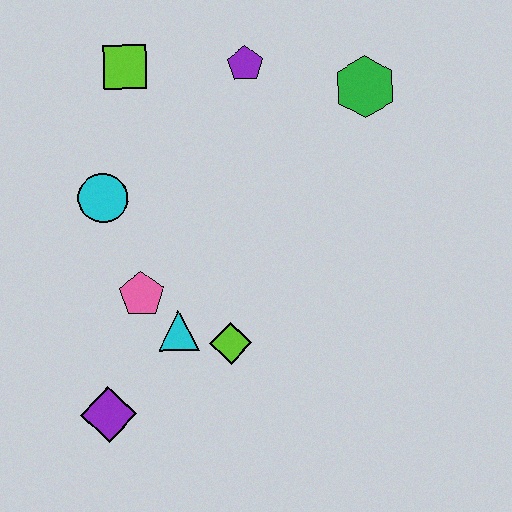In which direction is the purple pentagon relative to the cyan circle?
The purple pentagon is to the right of the cyan circle.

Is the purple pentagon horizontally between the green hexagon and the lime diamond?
Yes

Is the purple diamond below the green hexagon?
Yes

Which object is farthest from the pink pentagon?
The green hexagon is farthest from the pink pentagon.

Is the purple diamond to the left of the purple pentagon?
Yes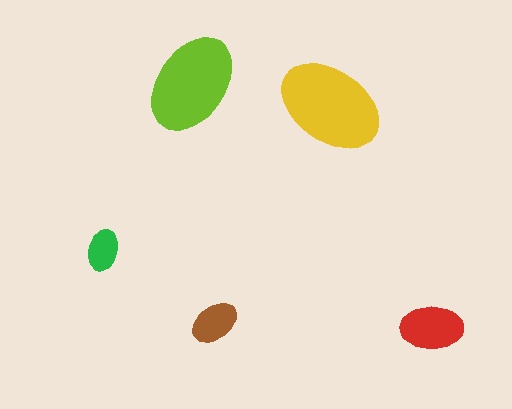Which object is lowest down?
The red ellipse is bottommost.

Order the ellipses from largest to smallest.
the yellow one, the lime one, the red one, the brown one, the green one.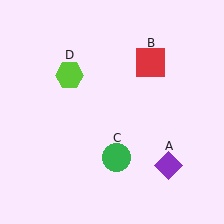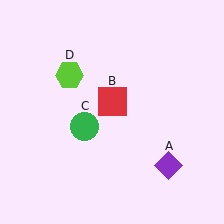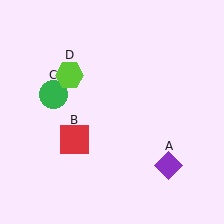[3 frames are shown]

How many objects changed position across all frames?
2 objects changed position: red square (object B), green circle (object C).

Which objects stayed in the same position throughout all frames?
Purple diamond (object A) and lime hexagon (object D) remained stationary.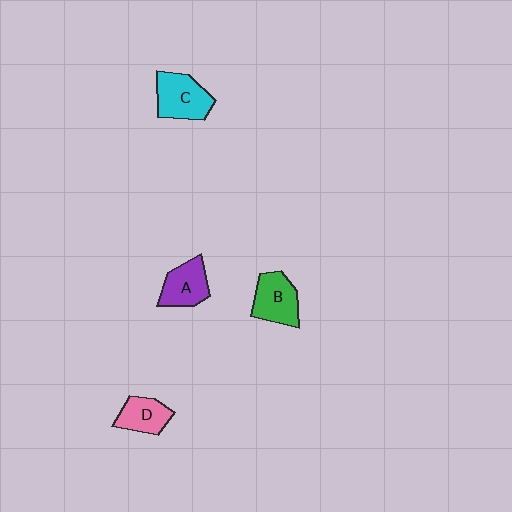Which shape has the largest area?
Shape C (cyan).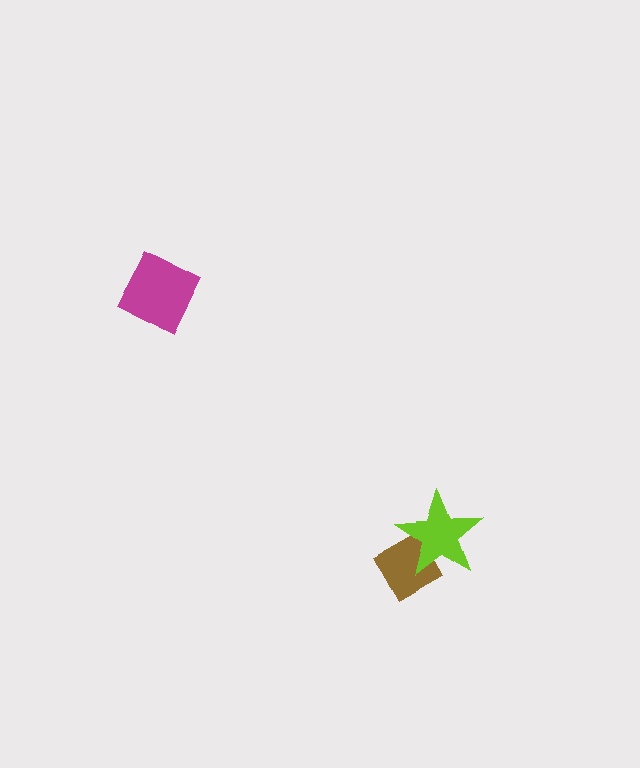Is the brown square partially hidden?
Yes, it is partially covered by another shape.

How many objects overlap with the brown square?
1 object overlaps with the brown square.